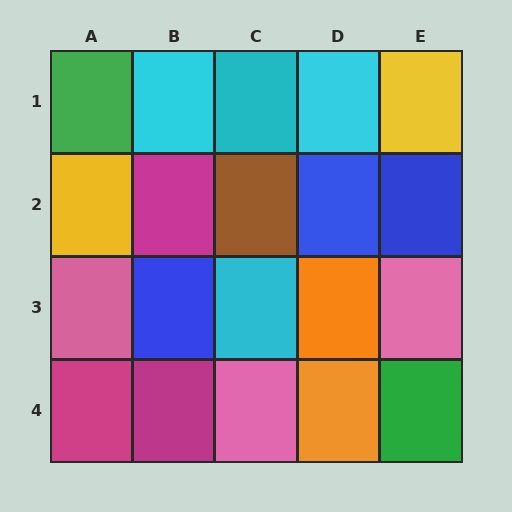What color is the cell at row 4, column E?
Green.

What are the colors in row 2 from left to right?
Yellow, magenta, brown, blue, blue.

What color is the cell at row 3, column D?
Orange.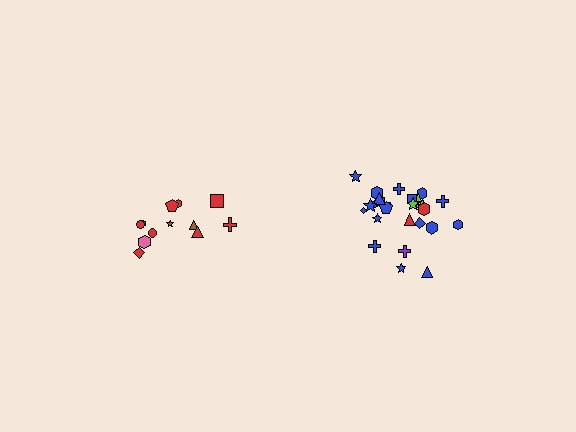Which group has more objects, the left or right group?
The right group.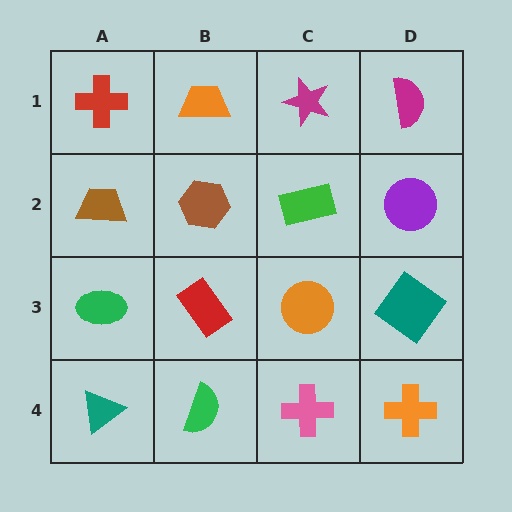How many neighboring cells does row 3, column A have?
3.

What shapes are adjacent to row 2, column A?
A red cross (row 1, column A), a green ellipse (row 3, column A), a brown hexagon (row 2, column B).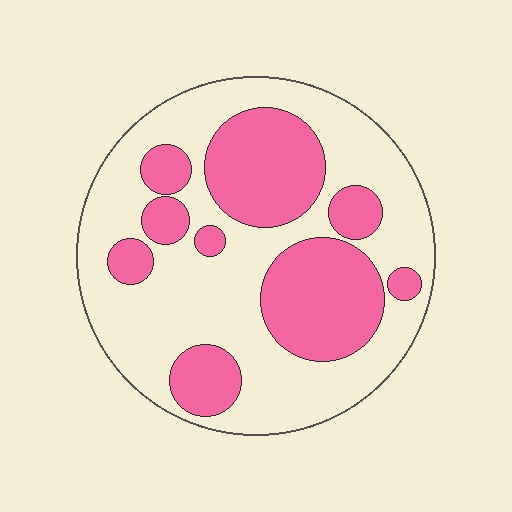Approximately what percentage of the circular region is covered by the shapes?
Approximately 35%.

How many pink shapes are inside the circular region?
9.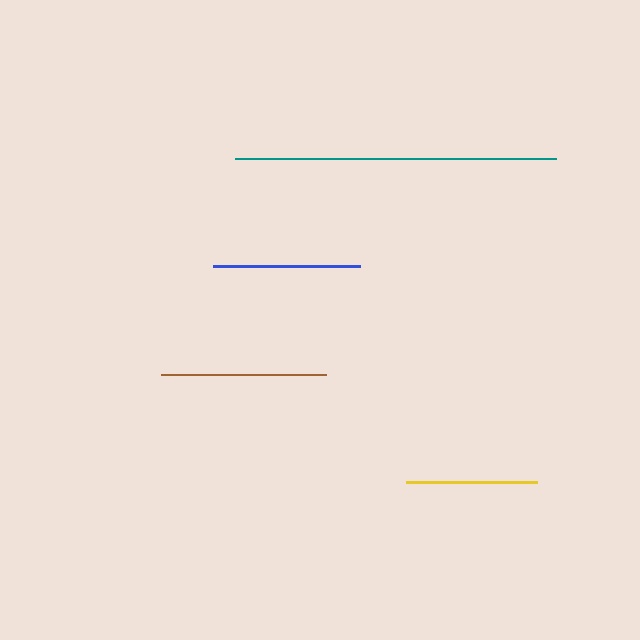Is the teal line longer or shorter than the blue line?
The teal line is longer than the blue line.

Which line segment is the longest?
The teal line is the longest at approximately 321 pixels.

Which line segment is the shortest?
The yellow line is the shortest at approximately 131 pixels.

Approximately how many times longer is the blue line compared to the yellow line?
The blue line is approximately 1.1 times the length of the yellow line.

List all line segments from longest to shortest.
From longest to shortest: teal, brown, blue, yellow.